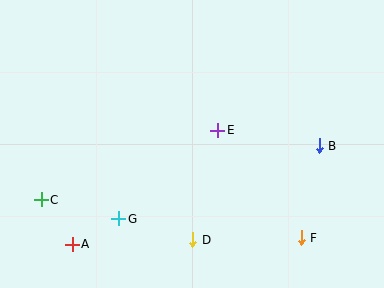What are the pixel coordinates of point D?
Point D is at (193, 240).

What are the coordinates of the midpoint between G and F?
The midpoint between G and F is at (210, 228).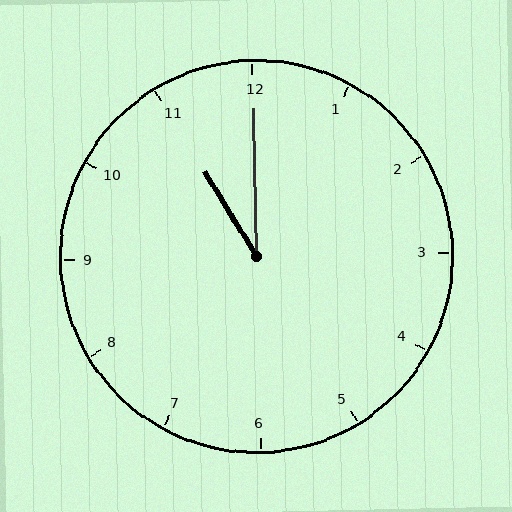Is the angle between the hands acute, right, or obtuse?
It is acute.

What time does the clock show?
11:00.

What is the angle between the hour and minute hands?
Approximately 30 degrees.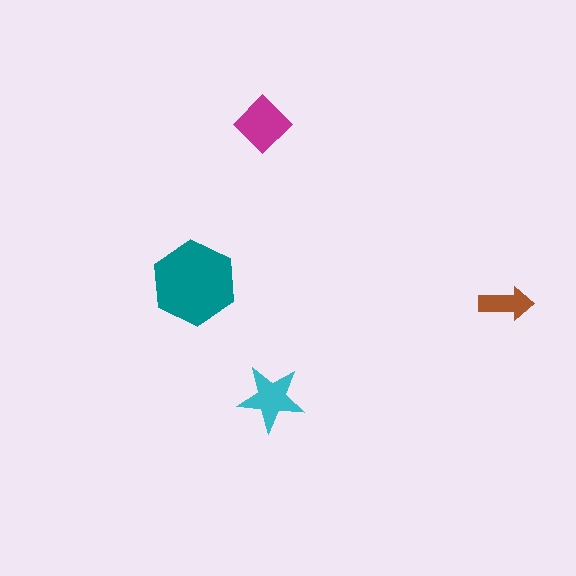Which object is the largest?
The teal hexagon.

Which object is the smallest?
The brown arrow.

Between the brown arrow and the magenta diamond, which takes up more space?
The magenta diamond.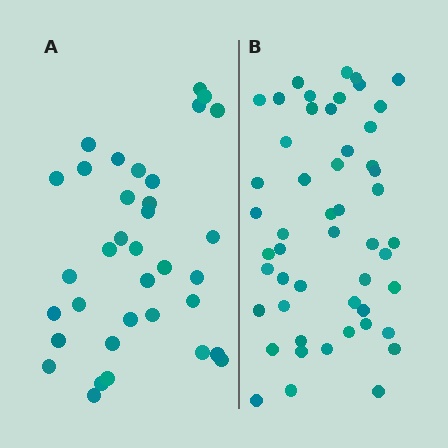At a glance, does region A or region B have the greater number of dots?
Region B (the right region) has more dots.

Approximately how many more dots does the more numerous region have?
Region B has approximately 15 more dots than region A.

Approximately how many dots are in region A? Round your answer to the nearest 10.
About 40 dots. (The exact count is 35, which rounds to 40.)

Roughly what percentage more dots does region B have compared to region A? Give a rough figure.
About 45% more.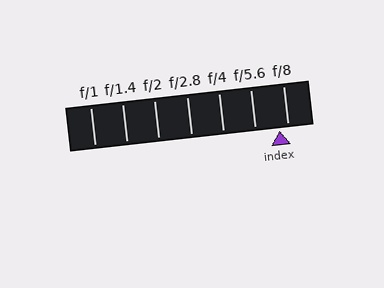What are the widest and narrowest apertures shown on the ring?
The widest aperture shown is f/1 and the narrowest is f/8.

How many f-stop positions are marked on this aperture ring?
There are 7 f-stop positions marked.